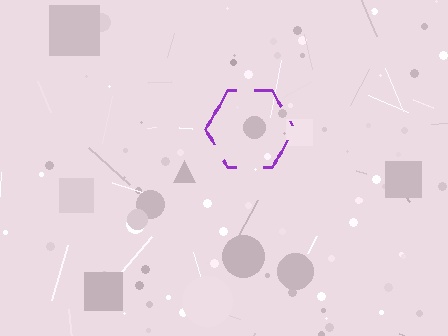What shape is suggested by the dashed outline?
The dashed outline suggests a hexagon.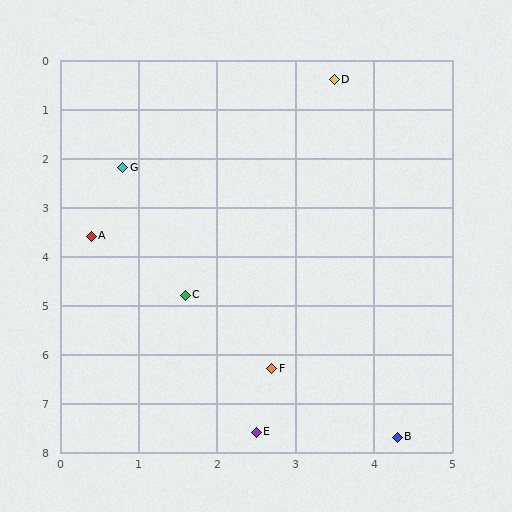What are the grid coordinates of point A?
Point A is at approximately (0.4, 3.6).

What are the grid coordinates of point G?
Point G is at approximately (0.8, 2.2).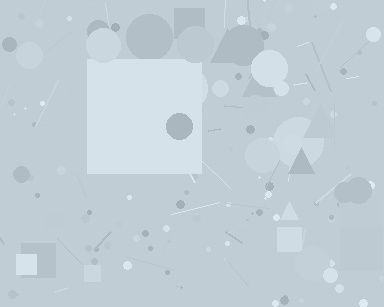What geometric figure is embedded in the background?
A square is embedded in the background.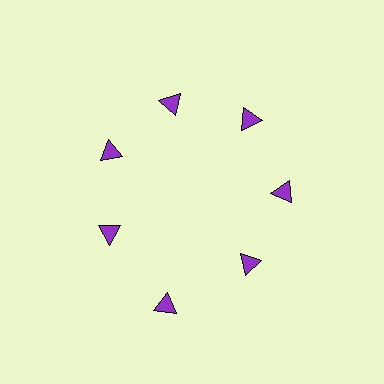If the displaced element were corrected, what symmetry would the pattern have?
It would have 7-fold rotational symmetry — the pattern would map onto itself every 51 degrees.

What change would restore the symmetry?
The symmetry would be restored by moving it inward, back onto the ring so that all 7 triangles sit at equal angles and equal distance from the center.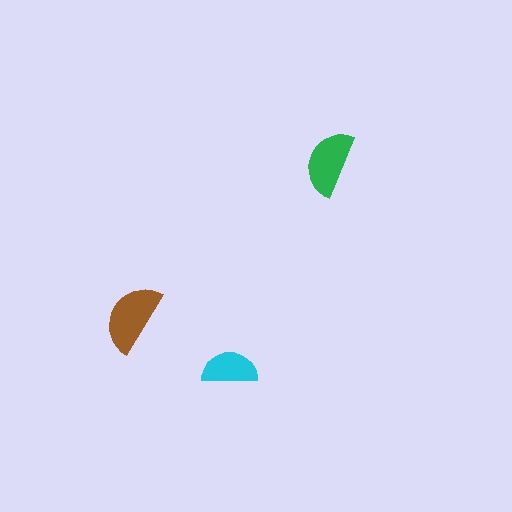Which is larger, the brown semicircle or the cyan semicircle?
The brown one.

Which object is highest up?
The green semicircle is topmost.